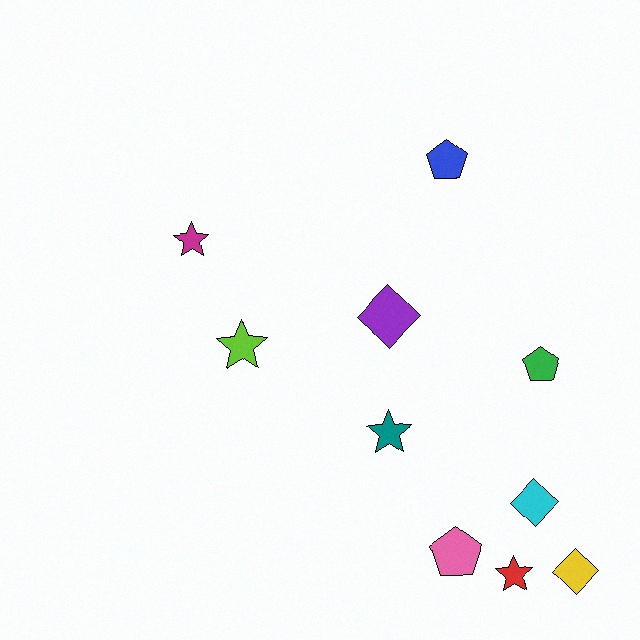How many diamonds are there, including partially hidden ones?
There are 3 diamonds.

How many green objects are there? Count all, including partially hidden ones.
There is 1 green object.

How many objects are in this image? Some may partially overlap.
There are 10 objects.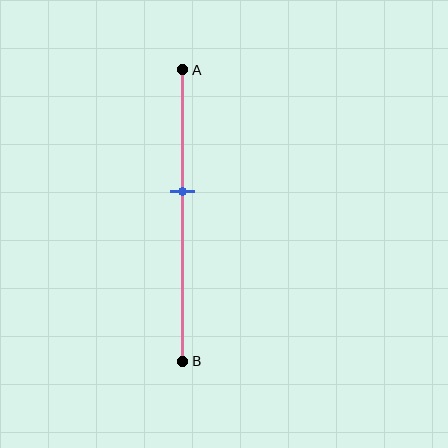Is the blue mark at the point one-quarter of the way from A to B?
No, the mark is at about 40% from A, not at the 25% one-quarter point.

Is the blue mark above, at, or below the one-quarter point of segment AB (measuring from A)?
The blue mark is below the one-quarter point of segment AB.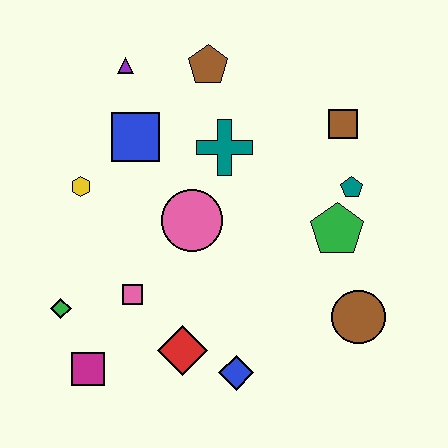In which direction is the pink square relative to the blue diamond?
The pink square is to the left of the blue diamond.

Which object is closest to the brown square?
The teal pentagon is closest to the brown square.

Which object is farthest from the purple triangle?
The brown circle is farthest from the purple triangle.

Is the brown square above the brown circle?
Yes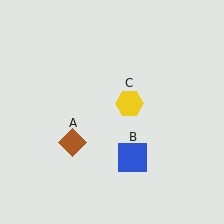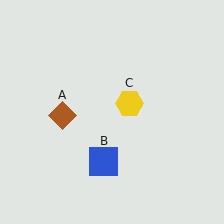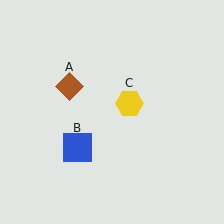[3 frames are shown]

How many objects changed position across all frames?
2 objects changed position: brown diamond (object A), blue square (object B).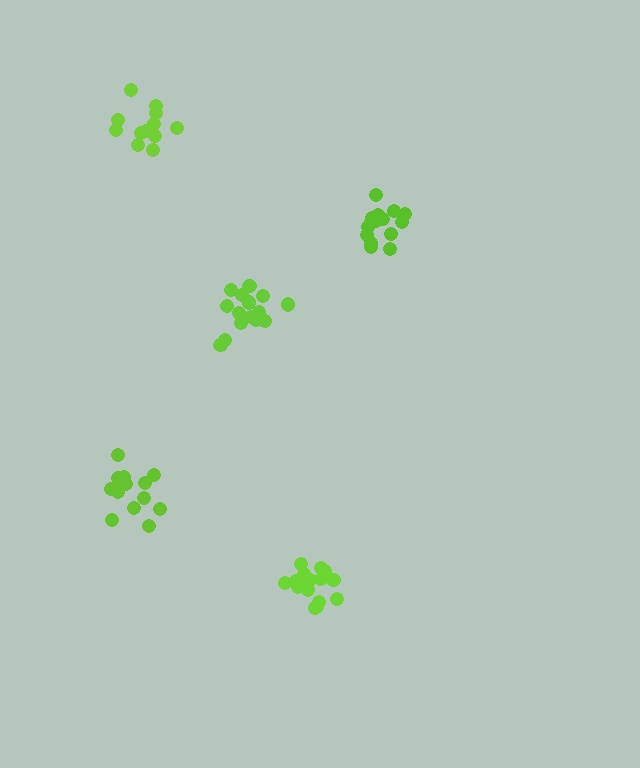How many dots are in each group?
Group 1: 17 dots, Group 2: 17 dots, Group 3: 16 dots, Group 4: 13 dots, Group 5: 12 dots (75 total).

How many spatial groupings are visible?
There are 5 spatial groupings.